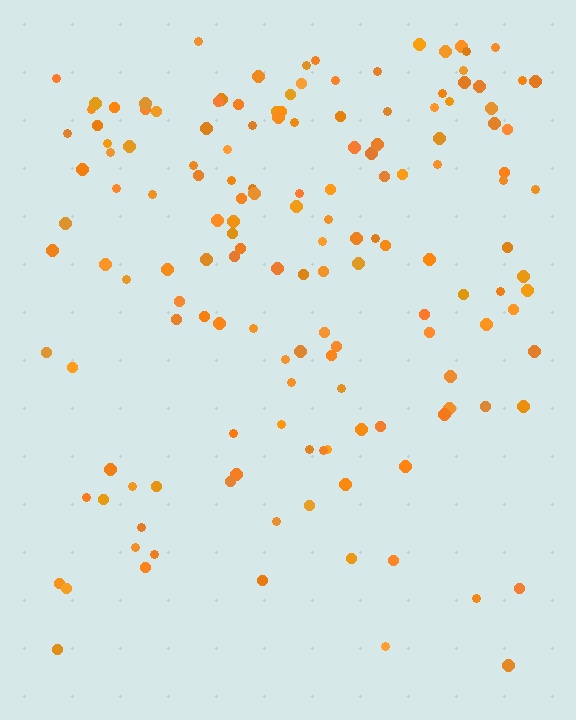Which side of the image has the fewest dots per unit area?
The bottom.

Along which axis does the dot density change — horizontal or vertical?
Vertical.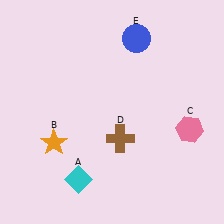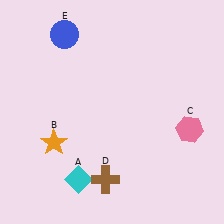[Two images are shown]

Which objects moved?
The objects that moved are: the brown cross (D), the blue circle (E).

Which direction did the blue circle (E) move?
The blue circle (E) moved left.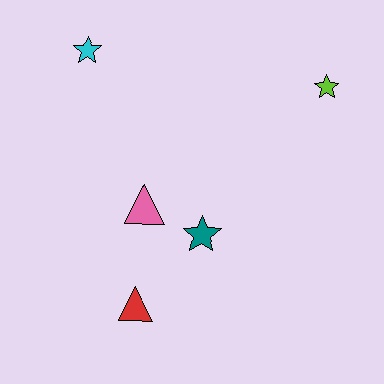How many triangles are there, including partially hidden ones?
There are 2 triangles.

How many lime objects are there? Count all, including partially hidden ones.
There is 1 lime object.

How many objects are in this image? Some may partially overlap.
There are 5 objects.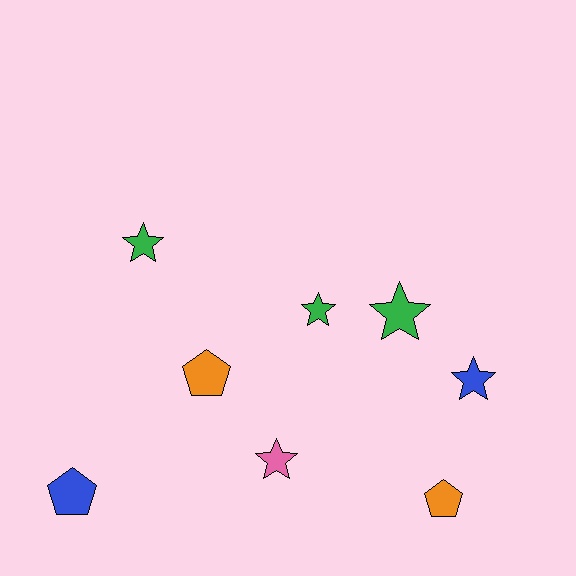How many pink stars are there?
There is 1 pink star.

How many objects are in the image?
There are 8 objects.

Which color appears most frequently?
Green, with 3 objects.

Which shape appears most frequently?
Star, with 5 objects.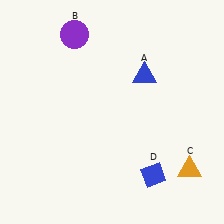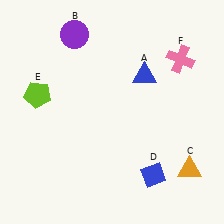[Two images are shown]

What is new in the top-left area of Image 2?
A lime pentagon (E) was added in the top-left area of Image 2.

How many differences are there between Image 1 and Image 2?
There are 2 differences between the two images.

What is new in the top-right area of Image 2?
A pink cross (F) was added in the top-right area of Image 2.